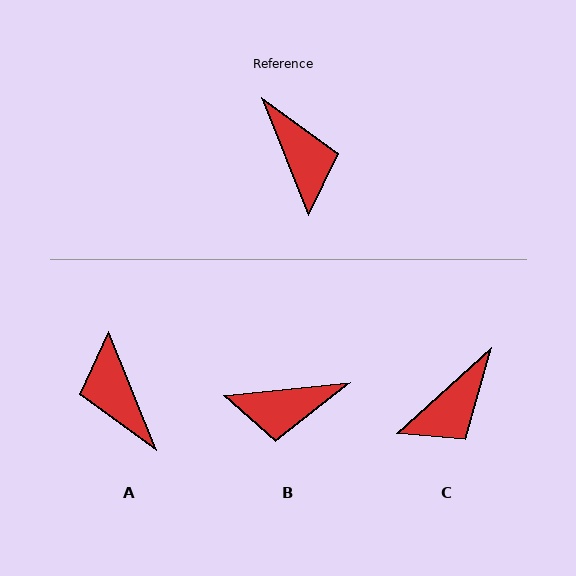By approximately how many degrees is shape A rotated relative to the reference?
Approximately 180 degrees clockwise.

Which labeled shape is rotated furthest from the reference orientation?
A, about 180 degrees away.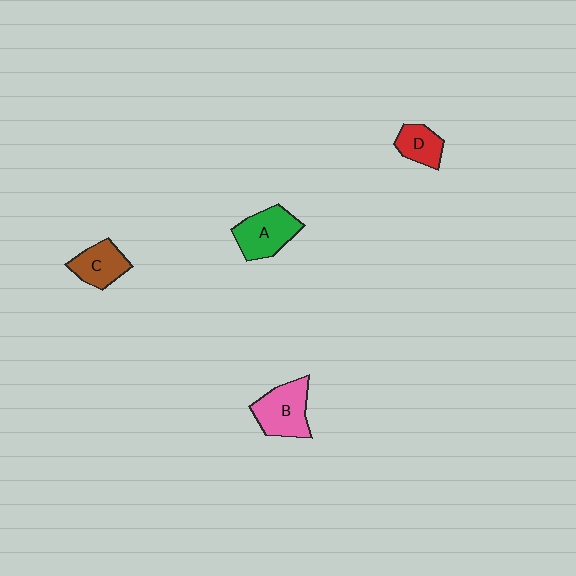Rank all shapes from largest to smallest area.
From largest to smallest: B (pink), A (green), C (brown), D (red).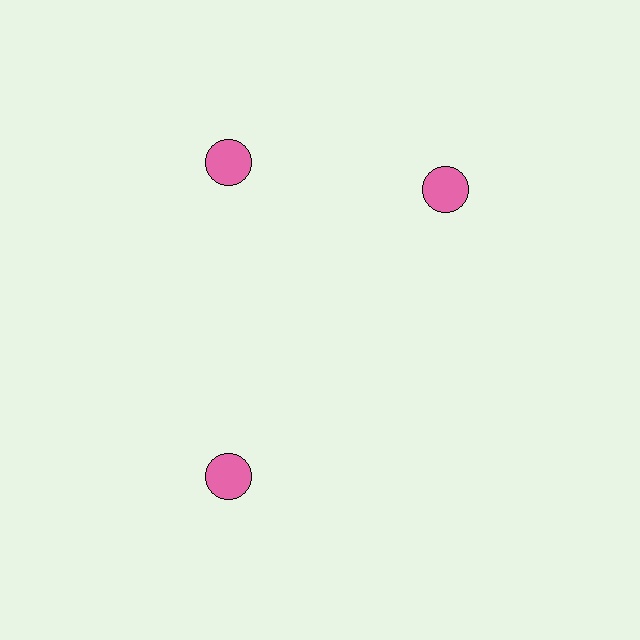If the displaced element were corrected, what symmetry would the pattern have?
It would have 3-fold rotational symmetry — the pattern would map onto itself every 120 degrees.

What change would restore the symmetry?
The symmetry would be restored by rotating it back into even spacing with its neighbors so that all 3 circles sit at equal angles and equal distance from the center.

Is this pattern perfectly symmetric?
No. The 3 pink circles are arranged in a ring, but one element near the 3 o'clock position is rotated out of alignment along the ring, breaking the 3-fold rotational symmetry.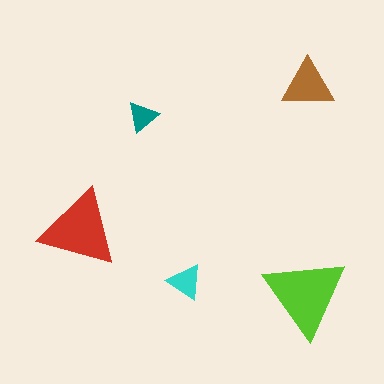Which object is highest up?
The brown triangle is topmost.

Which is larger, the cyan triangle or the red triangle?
The red one.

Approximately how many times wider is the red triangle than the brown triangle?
About 1.5 times wider.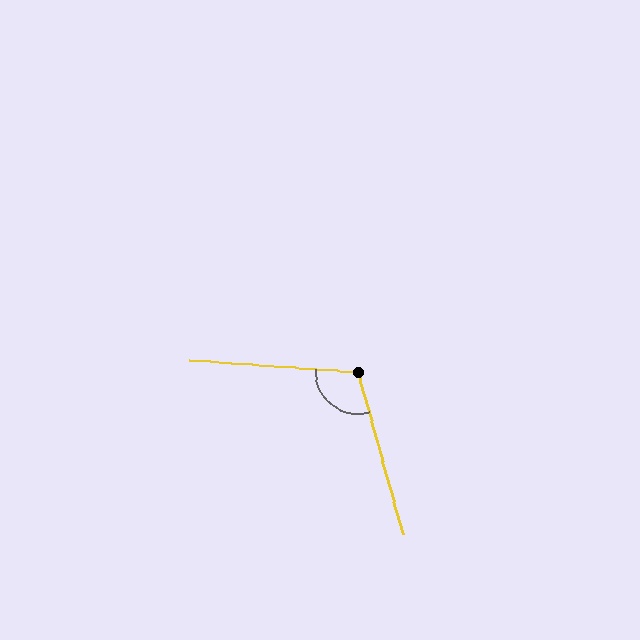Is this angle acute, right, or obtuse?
It is obtuse.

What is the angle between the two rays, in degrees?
Approximately 109 degrees.